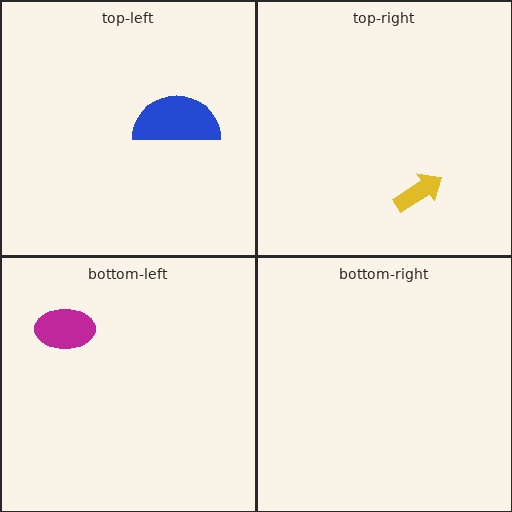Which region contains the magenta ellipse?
The bottom-left region.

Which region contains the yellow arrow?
The top-right region.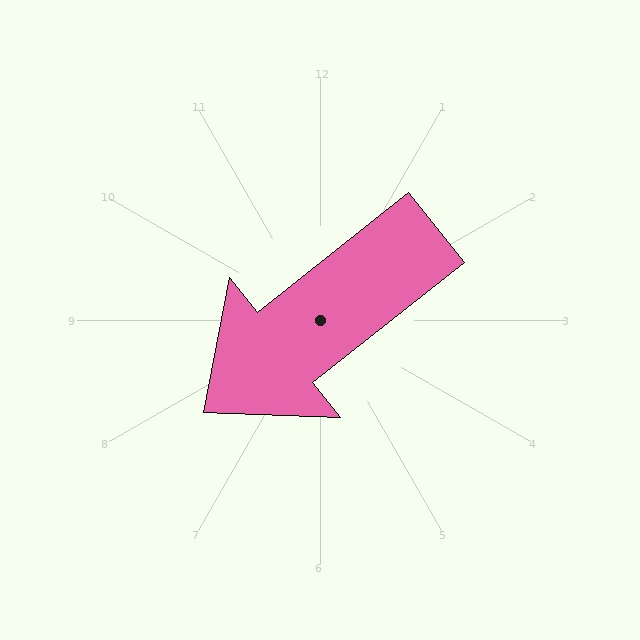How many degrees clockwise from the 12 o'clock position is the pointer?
Approximately 232 degrees.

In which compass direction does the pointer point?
Southwest.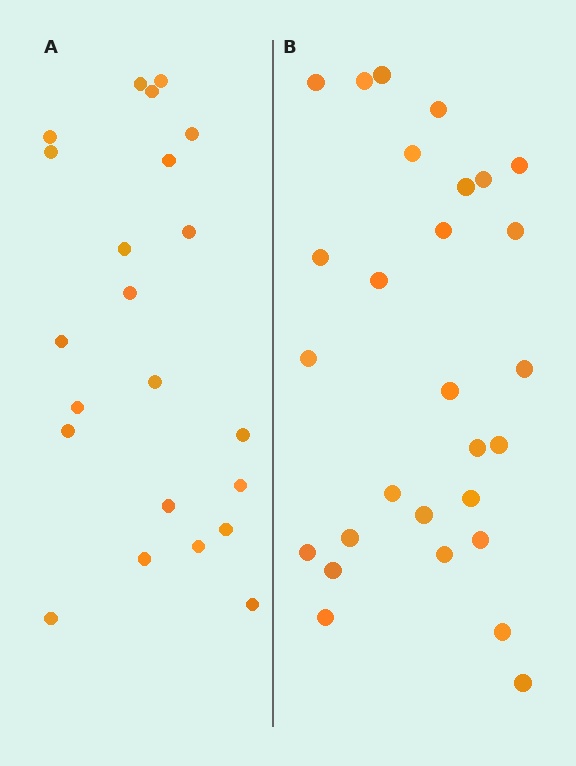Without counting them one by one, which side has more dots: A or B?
Region B (the right region) has more dots.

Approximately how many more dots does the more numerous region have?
Region B has about 6 more dots than region A.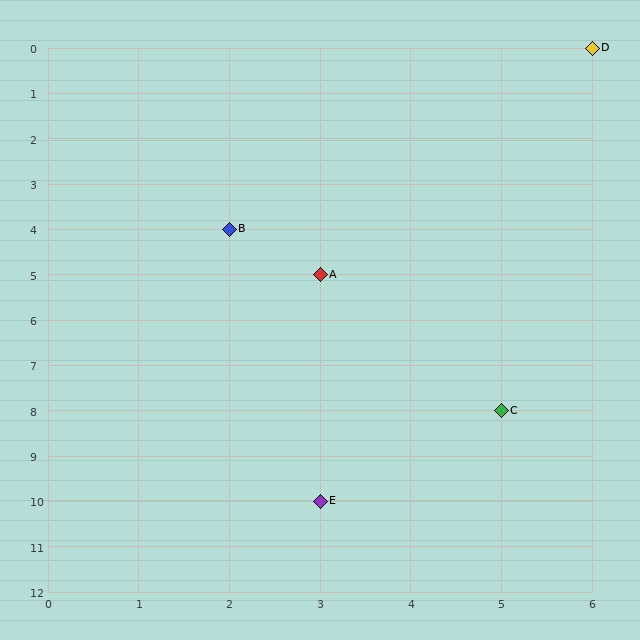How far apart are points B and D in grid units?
Points B and D are 4 columns and 4 rows apart (about 5.7 grid units diagonally).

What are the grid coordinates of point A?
Point A is at grid coordinates (3, 5).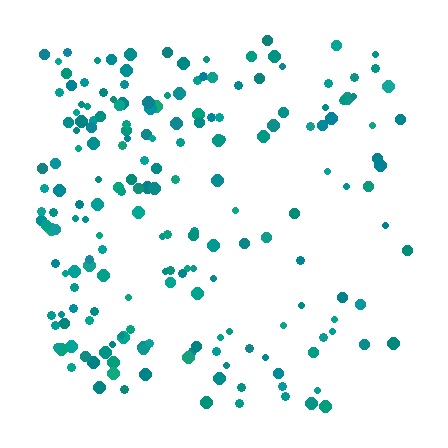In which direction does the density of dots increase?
From right to left, with the left side densest.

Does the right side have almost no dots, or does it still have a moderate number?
Still a moderate number, just noticeably fewer than the left.